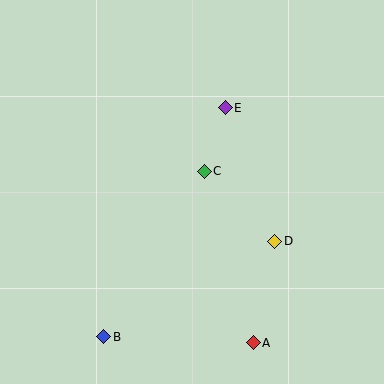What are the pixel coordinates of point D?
Point D is at (275, 241).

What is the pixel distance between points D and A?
The distance between D and A is 104 pixels.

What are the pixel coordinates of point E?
Point E is at (225, 108).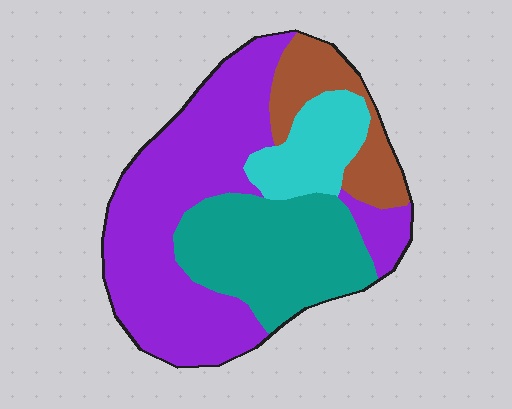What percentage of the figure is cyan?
Cyan covers 12% of the figure.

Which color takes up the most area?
Purple, at roughly 50%.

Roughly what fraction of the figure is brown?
Brown takes up about one eighth (1/8) of the figure.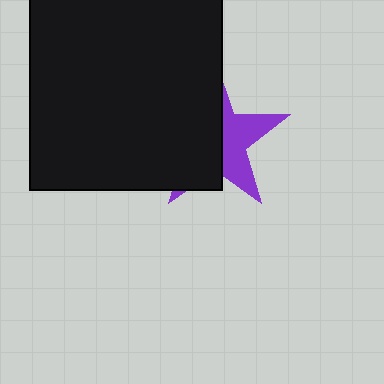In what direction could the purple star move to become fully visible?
The purple star could move right. That would shift it out from behind the black square entirely.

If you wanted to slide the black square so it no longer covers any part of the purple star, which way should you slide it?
Slide it left — that is the most direct way to separate the two shapes.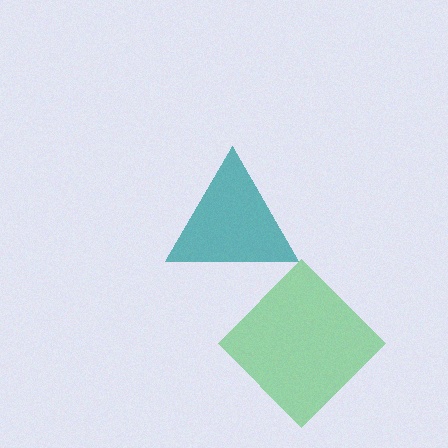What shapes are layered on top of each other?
The layered shapes are: a teal triangle, a green diamond.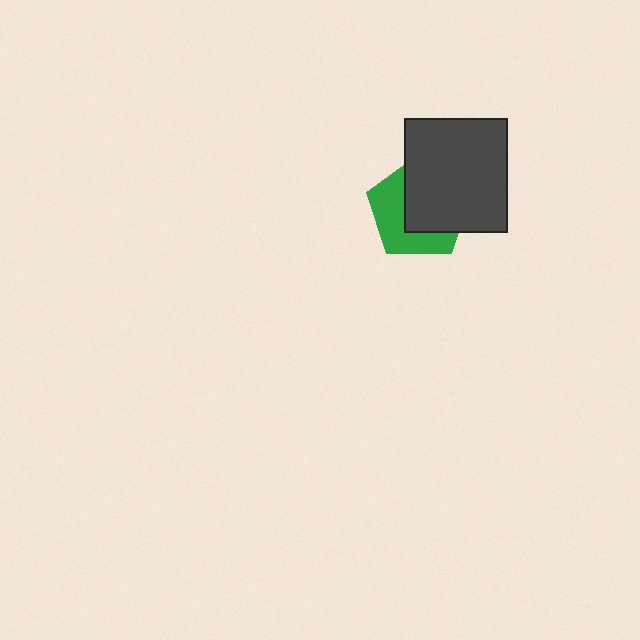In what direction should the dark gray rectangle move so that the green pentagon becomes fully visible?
The dark gray rectangle should move toward the upper-right. That is the shortest direction to clear the overlap and leave the green pentagon fully visible.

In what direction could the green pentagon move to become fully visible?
The green pentagon could move toward the lower-left. That would shift it out from behind the dark gray rectangle entirely.